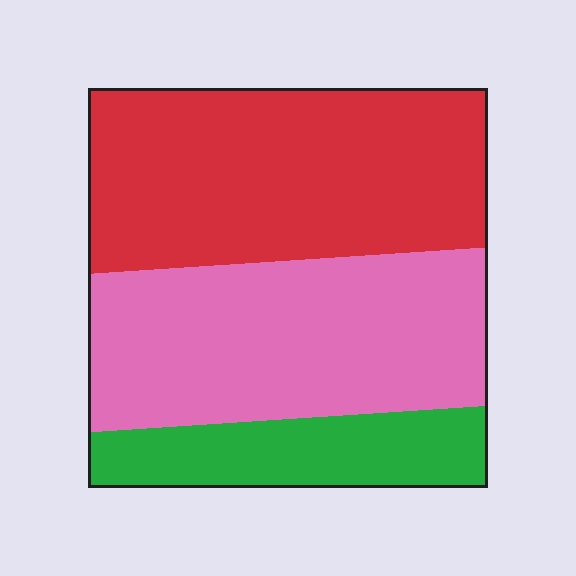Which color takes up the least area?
Green, at roughly 15%.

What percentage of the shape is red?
Red covers 43% of the shape.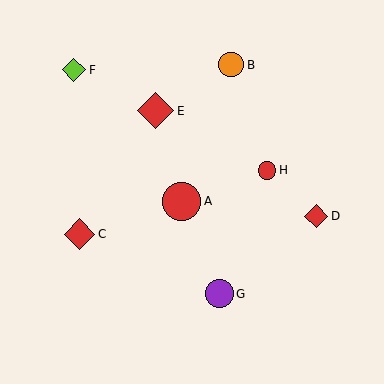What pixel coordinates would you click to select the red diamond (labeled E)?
Click at (156, 111) to select the red diamond E.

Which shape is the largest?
The red circle (labeled A) is the largest.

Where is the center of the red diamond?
The center of the red diamond is at (79, 234).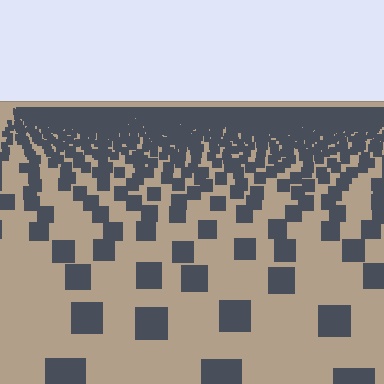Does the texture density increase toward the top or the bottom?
Density increases toward the top.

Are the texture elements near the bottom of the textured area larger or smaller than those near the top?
Larger. Near the bottom, elements are closer to the viewer and appear at a bigger on-screen size.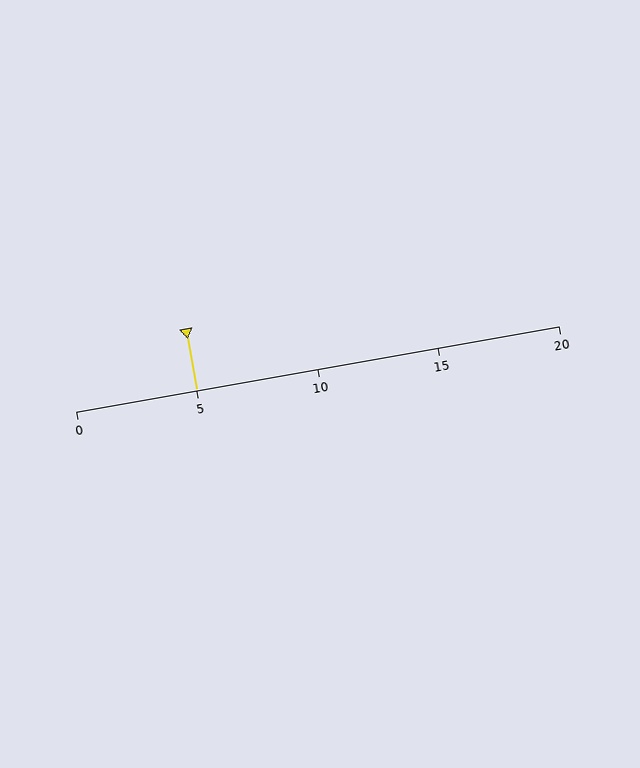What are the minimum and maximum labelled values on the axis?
The axis runs from 0 to 20.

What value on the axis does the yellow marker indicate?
The marker indicates approximately 5.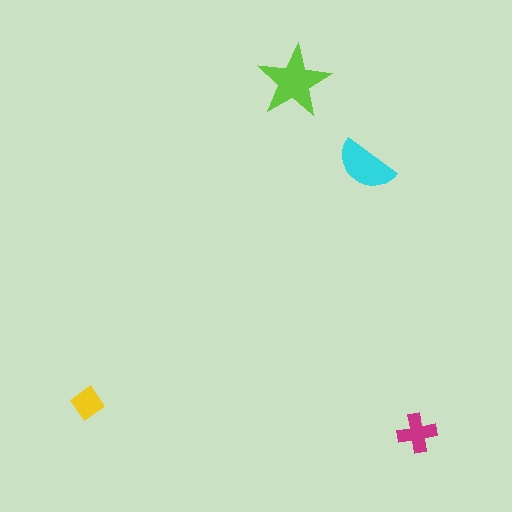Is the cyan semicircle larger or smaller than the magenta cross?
Larger.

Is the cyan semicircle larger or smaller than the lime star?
Smaller.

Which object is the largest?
The lime star.